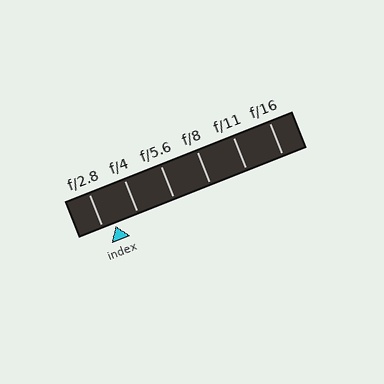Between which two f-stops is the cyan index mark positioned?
The index mark is between f/2.8 and f/4.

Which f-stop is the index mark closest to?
The index mark is closest to f/2.8.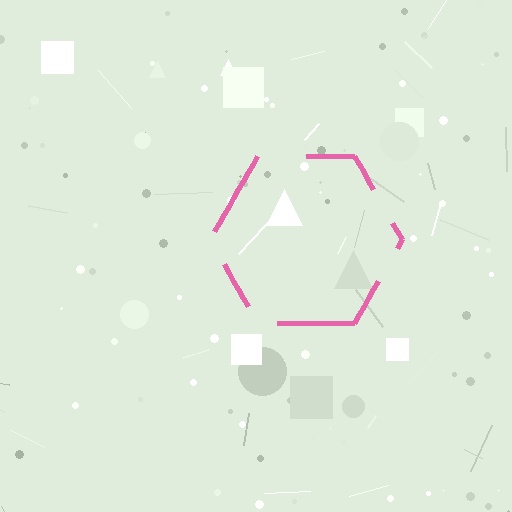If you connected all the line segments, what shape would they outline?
They would outline a hexagon.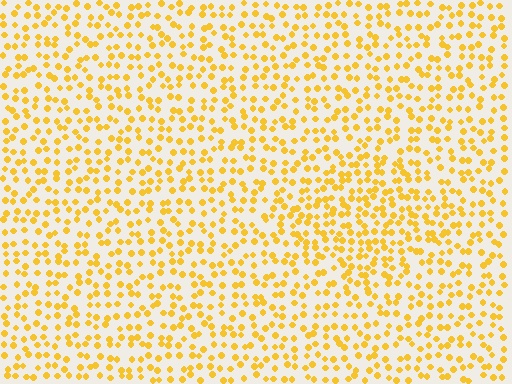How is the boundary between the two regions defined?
The boundary is defined by a change in element density (approximately 1.5x ratio). All elements are the same color, size, and shape.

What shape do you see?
I see a diamond.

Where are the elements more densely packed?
The elements are more densely packed inside the diamond boundary.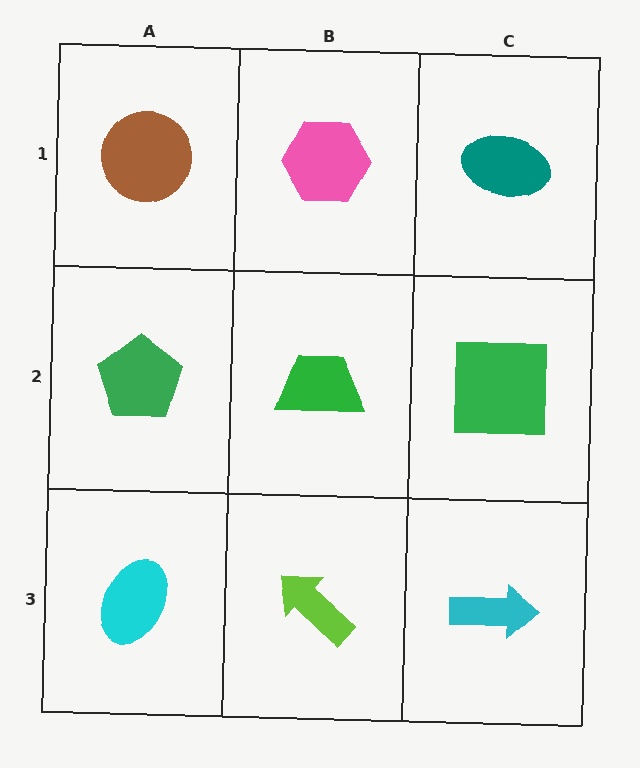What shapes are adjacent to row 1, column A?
A green pentagon (row 2, column A), a pink hexagon (row 1, column B).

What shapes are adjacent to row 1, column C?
A green square (row 2, column C), a pink hexagon (row 1, column B).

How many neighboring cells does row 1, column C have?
2.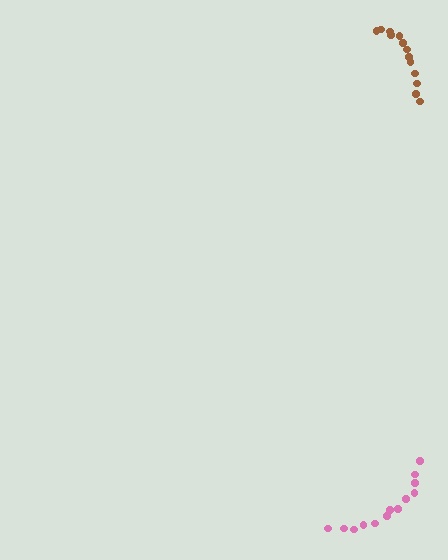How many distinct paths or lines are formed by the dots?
There are 2 distinct paths.